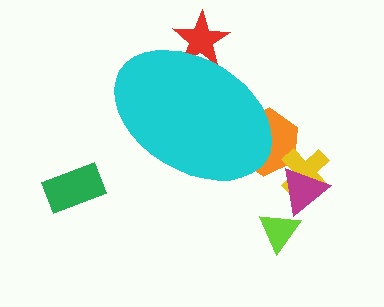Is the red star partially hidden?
Yes, the red star is partially hidden behind the cyan ellipse.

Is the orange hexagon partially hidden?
Yes, the orange hexagon is partially hidden behind the cyan ellipse.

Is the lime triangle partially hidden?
No, the lime triangle is fully visible.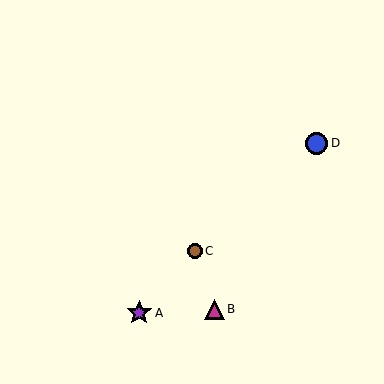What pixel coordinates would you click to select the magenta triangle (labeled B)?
Click at (214, 309) to select the magenta triangle B.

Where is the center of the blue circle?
The center of the blue circle is at (317, 143).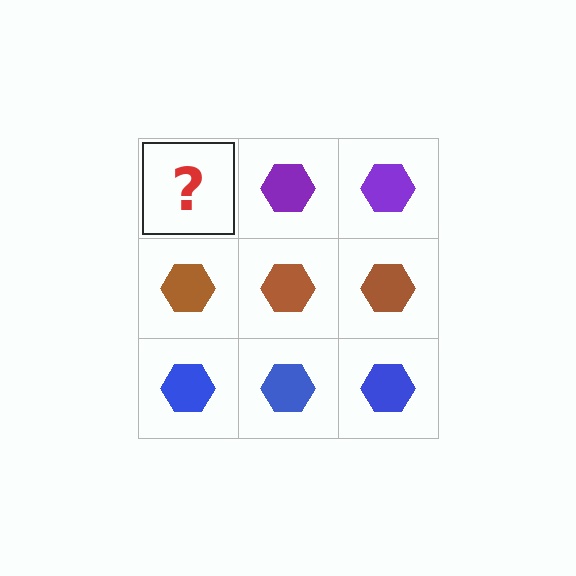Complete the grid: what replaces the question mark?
The question mark should be replaced with a purple hexagon.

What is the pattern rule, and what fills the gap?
The rule is that each row has a consistent color. The gap should be filled with a purple hexagon.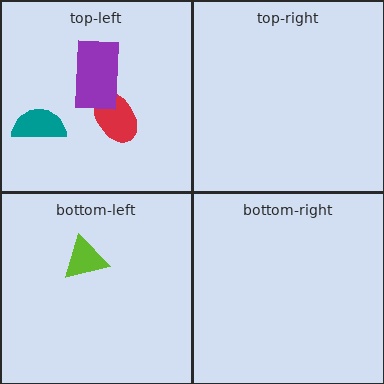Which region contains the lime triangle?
The bottom-left region.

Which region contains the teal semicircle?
The top-left region.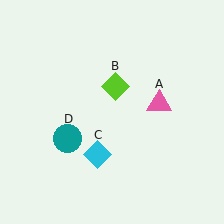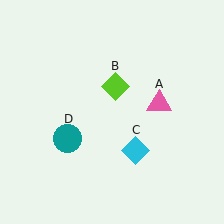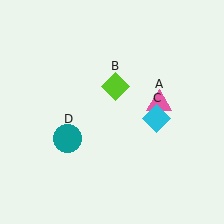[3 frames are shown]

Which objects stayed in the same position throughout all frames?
Pink triangle (object A) and lime diamond (object B) and teal circle (object D) remained stationary.